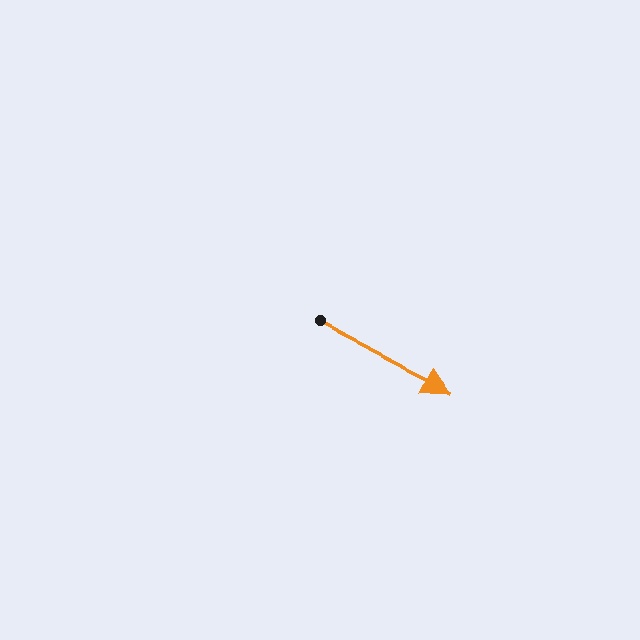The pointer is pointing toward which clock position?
Roughly 4 o'clock.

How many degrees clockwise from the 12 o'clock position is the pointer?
Approximately 117 degrees.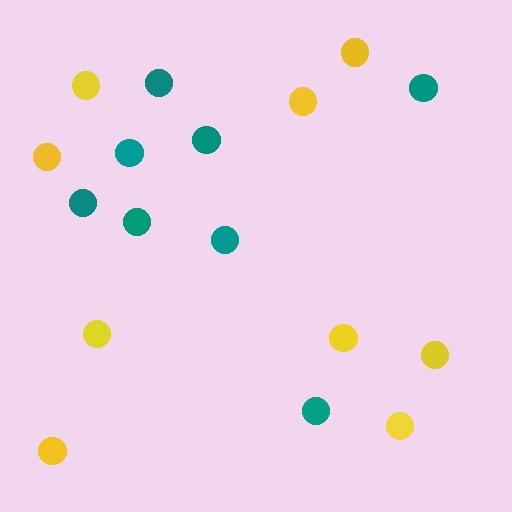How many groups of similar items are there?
There are 2 groups: one group of yellow circles (9) and one group of teal circles (8).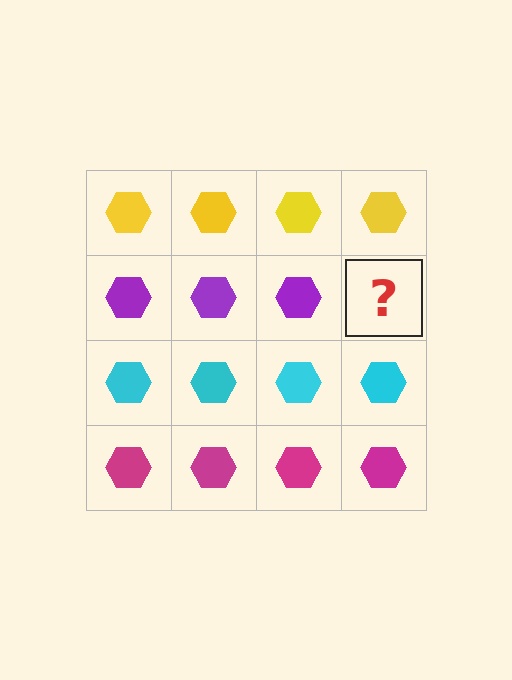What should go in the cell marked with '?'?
The missing cell should contain a purple hexagon.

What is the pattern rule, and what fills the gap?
The rule is that each row has a consistent color. The gap should be filled with a purple hexagon.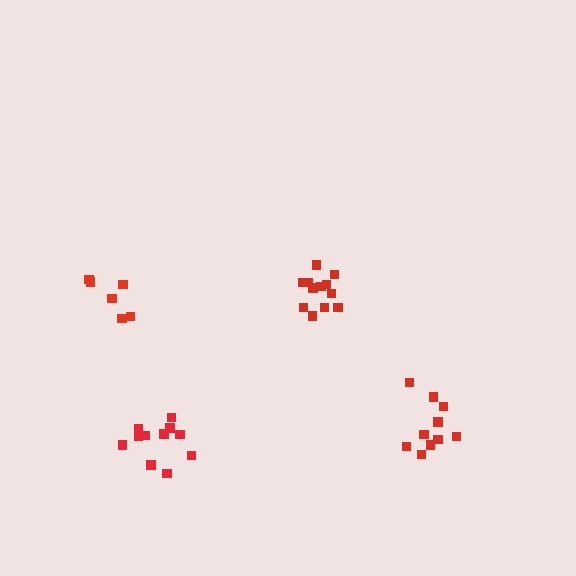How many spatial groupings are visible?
There are 4 spatial groupings.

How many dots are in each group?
Group 1: 10 dots, Group 2: 11 dots, Group 3: 12 dots, Group 4: 6 dots (39 total).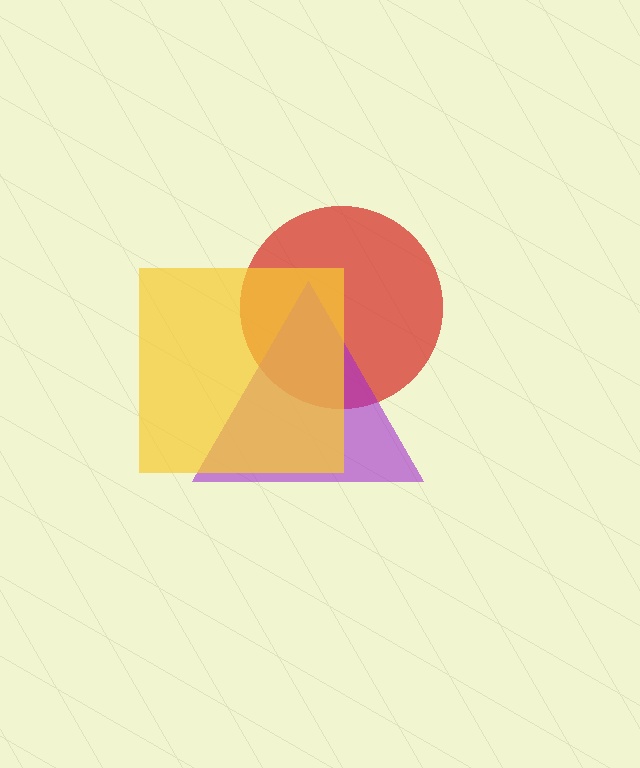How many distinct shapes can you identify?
There are 3 distinct shapes: a red circle, a purple triangle, a yellow square.